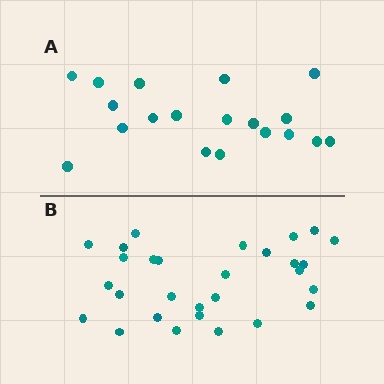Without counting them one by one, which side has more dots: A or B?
Region B (the bottom region) has more dots.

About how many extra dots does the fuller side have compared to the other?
Region B has roughly 10 or so more dots than region A.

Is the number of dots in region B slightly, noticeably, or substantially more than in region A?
Region B has substantially more. The ratio is roughly 1.5 to 1.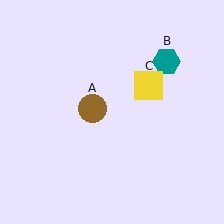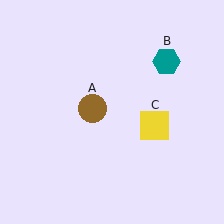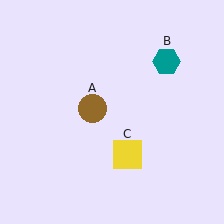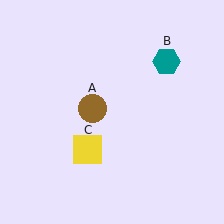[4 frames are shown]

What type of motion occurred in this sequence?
The yellow square (object C) rotated clockwise around the center of the scene.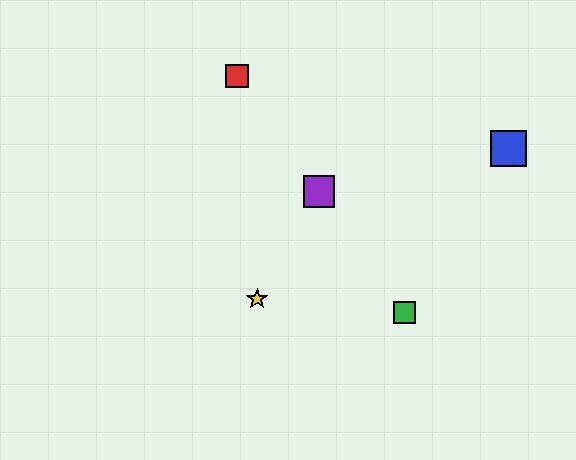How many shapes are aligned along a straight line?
3 shapes (the red square, the green square, the purple square) are aligned along a straight line.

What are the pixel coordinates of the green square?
The green square is at (405, 312).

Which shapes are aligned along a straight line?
The red square, the green square, the purple square are aligned along a straight line.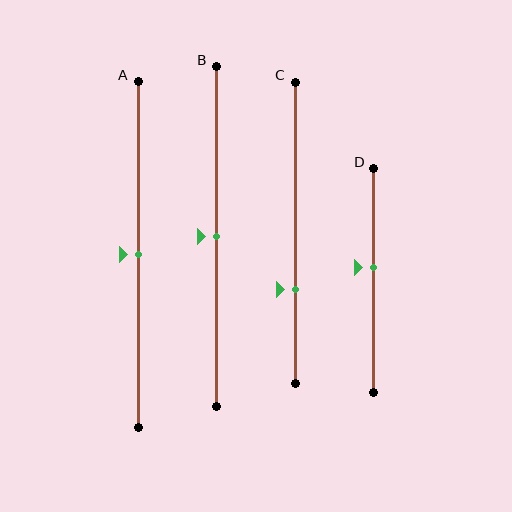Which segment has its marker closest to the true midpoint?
Segment A has its marker closest to the true midpoint.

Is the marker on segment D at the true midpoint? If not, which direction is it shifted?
No, the marker on segment D is shifted upward by about 6% of the segment length.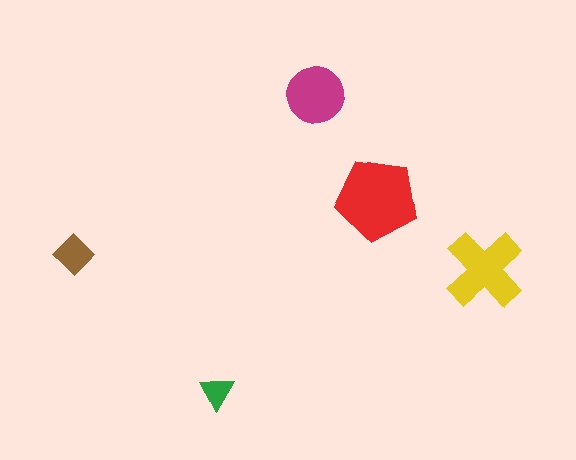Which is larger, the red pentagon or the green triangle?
The red pentagon.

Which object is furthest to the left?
The brown diamond is leftmost.